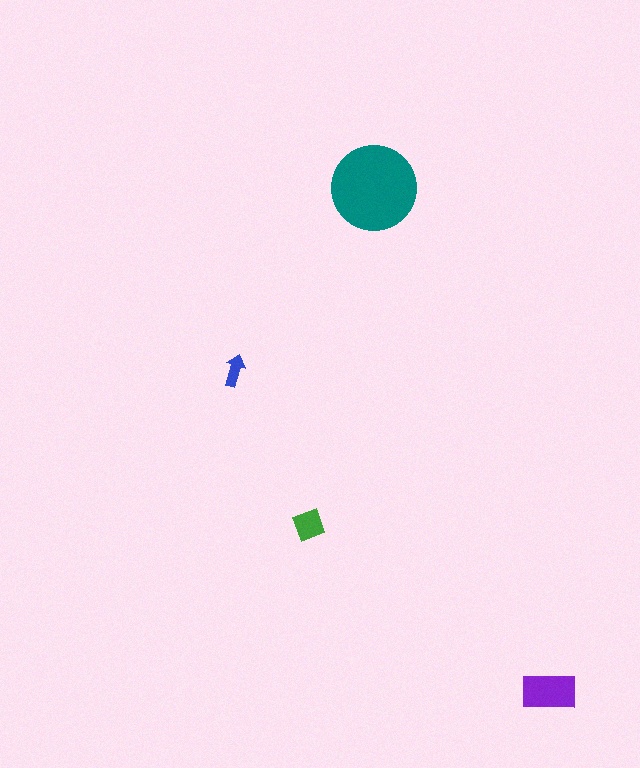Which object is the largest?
The teal circle.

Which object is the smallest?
The blue arrow.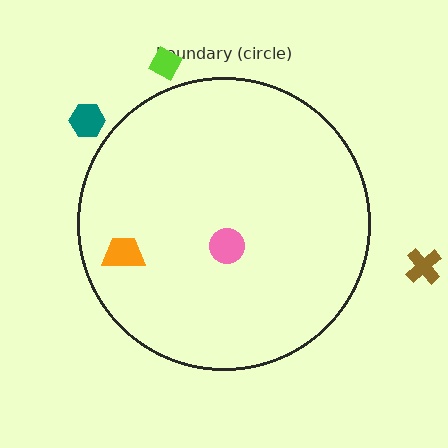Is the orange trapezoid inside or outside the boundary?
Inside.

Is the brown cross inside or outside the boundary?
Outside.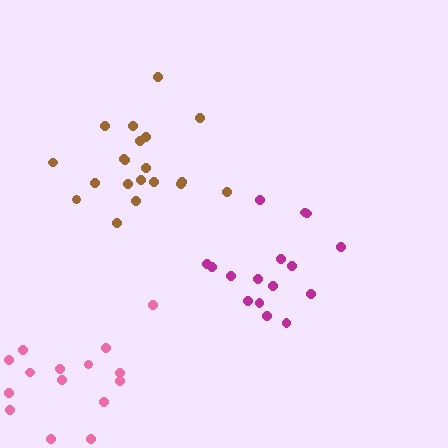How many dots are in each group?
Group 1: 15 dots, Group 2: 20 dots, Group 3: 16 dots (51 total).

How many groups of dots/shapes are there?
There are 3 groups.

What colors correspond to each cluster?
The clusters are colored: pink, brown, magenta.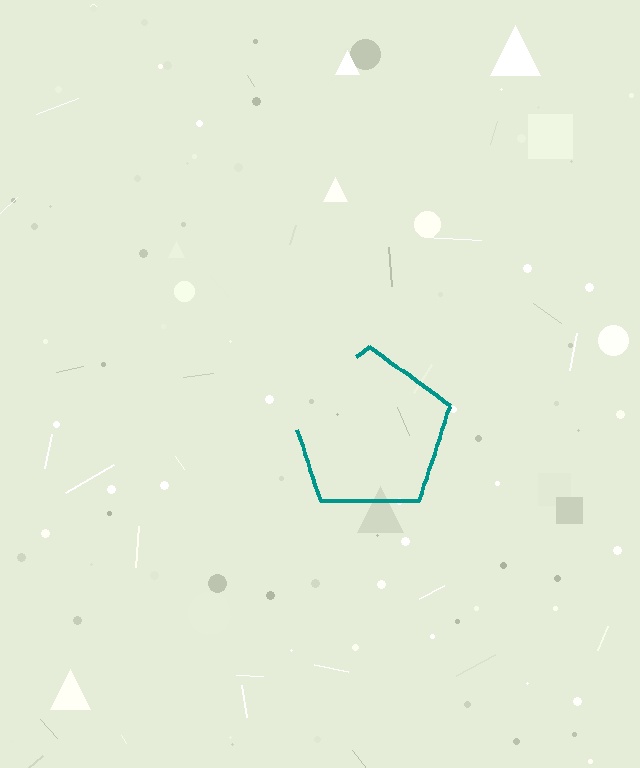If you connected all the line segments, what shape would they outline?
They would outline a pentagon.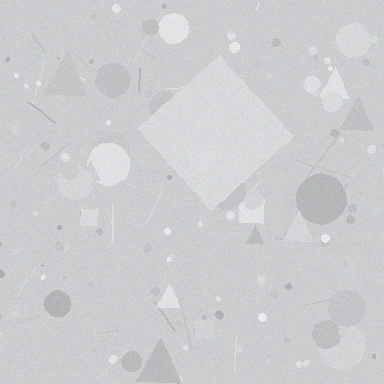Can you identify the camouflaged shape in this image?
The camouflaged shape is a diamond.